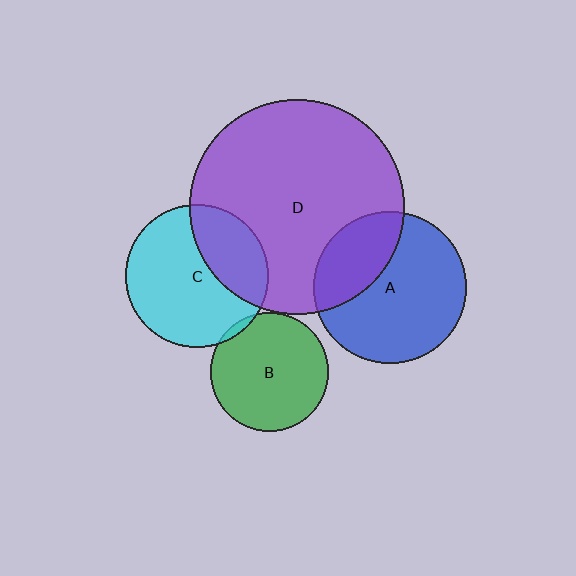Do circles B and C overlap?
Yes.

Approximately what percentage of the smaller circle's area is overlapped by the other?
Approximately 5%.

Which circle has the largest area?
Circle D (purple).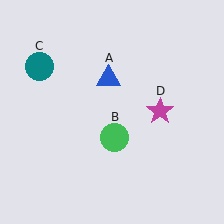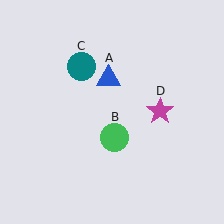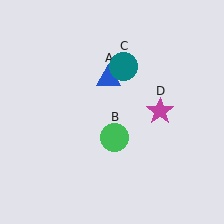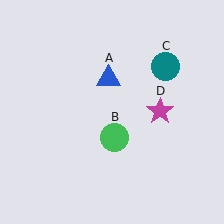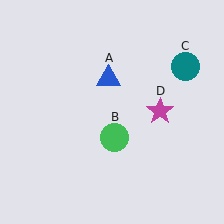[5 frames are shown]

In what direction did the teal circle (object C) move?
The teal circle (object C) moved right.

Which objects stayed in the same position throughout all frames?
Blue triangle (object A) and green circle (object B) and magenta star (object D) remained stationary.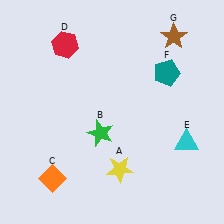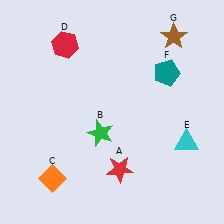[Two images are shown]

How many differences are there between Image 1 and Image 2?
There is 1 difference between the two images.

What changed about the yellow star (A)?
In Image 1, A is yellow. In Image 2, it changed to red.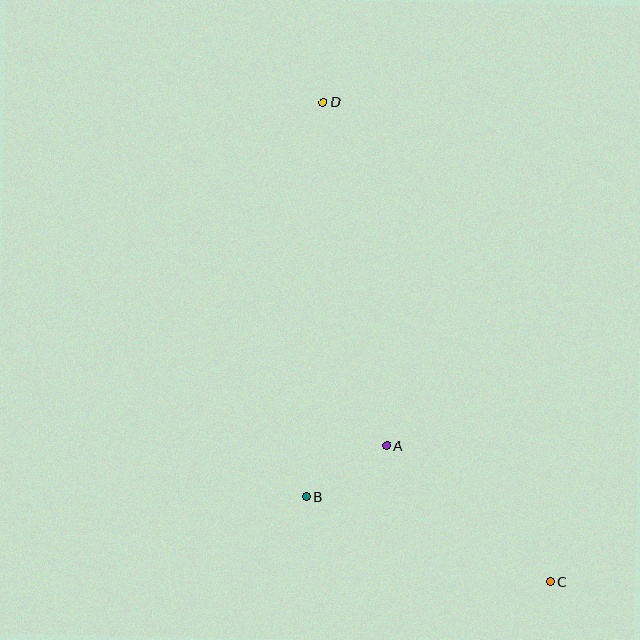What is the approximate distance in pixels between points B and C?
The distance between B and C is approximately 258 pixels.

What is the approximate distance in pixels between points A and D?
The distance between A and D is approximately 349 pixels.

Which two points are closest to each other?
Points A and B are closest to each other.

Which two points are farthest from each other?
Points C and D are farthest from each other.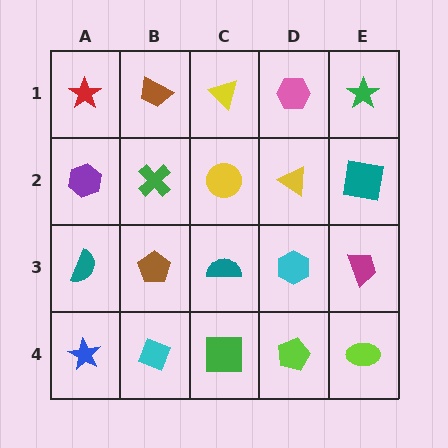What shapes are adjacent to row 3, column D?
A yellow triangle (row 2, column D), a lime pentagon (row 4, column D), a teal semicircle (row 3, column C), a magenta trapezoid (row 3, column E).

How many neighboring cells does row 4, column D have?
3.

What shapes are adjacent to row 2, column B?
A brown trapezoid (row 1, column B), a brown pentagon (row 3, column B), a purple hexagon (row 2, column A), a yellow circle (row 2, column C).